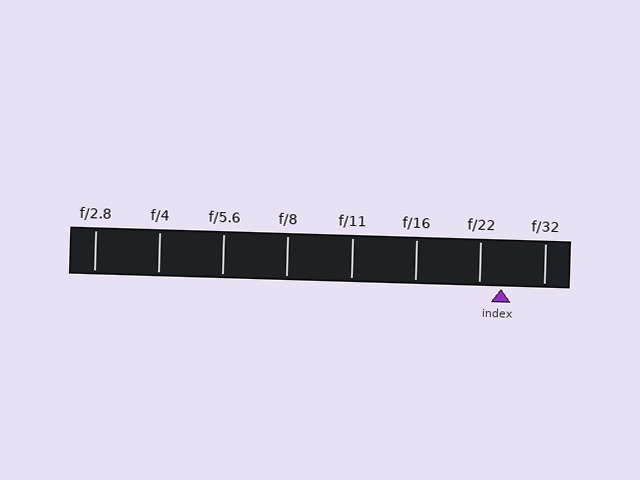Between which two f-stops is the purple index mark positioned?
The index mark is between f/22 and f/32.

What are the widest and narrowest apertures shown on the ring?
The widest aperture shown is f/2.8 and the narrowest is f/32.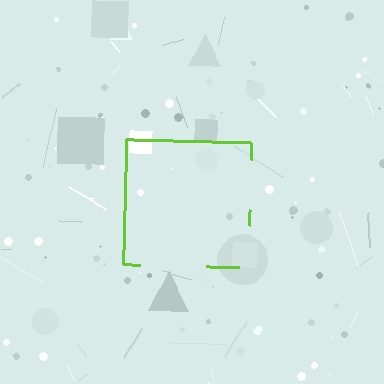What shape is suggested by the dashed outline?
The dashed outline suggests a square.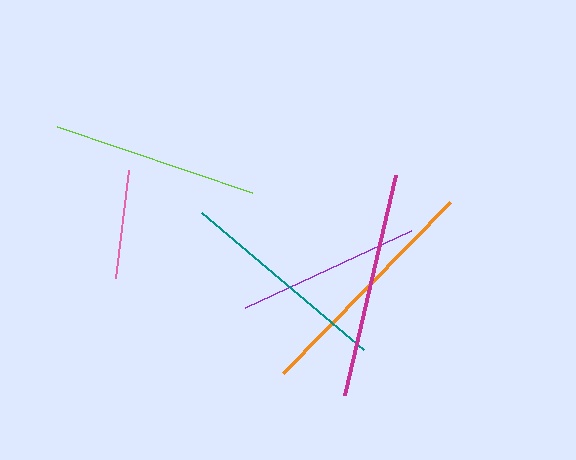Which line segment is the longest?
The orange line is the longest at approximately 239 pixels.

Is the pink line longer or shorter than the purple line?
The purple line is longer than the pink line.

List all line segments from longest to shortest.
From longest to shortest: orange, magenta, teal, lime, purple, pink.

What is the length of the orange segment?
The orange segment is approximately 239 pixels long.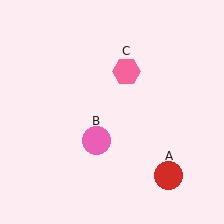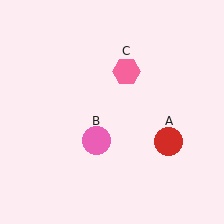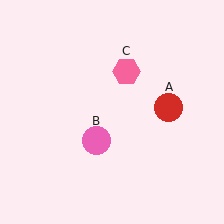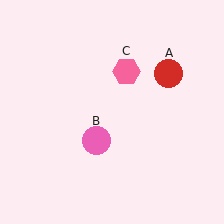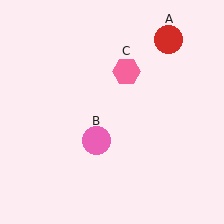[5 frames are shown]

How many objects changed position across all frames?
1 object changed position: red circle (object A).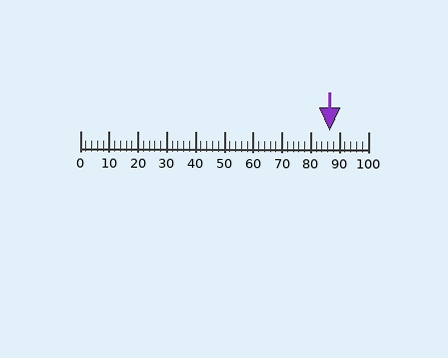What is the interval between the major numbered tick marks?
The major tick marks are spaced 10 units apart.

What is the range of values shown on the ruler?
The ruler shows values from 0 to 100.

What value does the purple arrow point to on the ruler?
The purple arrow points to approximately 87.